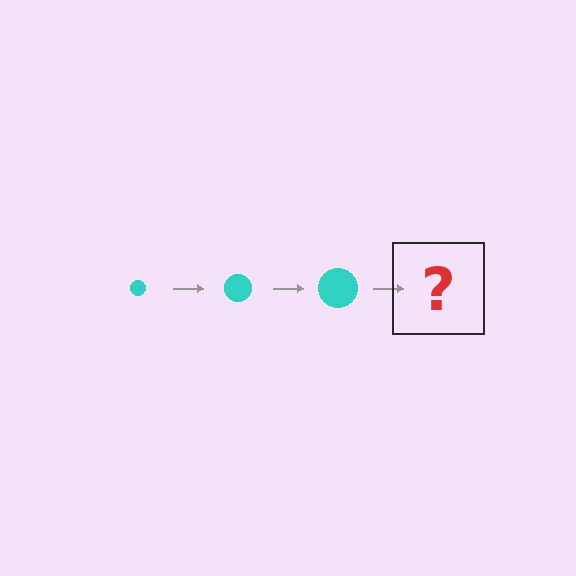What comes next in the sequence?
The next element should be a cyan circle, larger than the previous one.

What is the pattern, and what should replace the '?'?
The pattern is that the circle gets progressively larger each step. The '?' should be a cyan circle, larger than the previous one.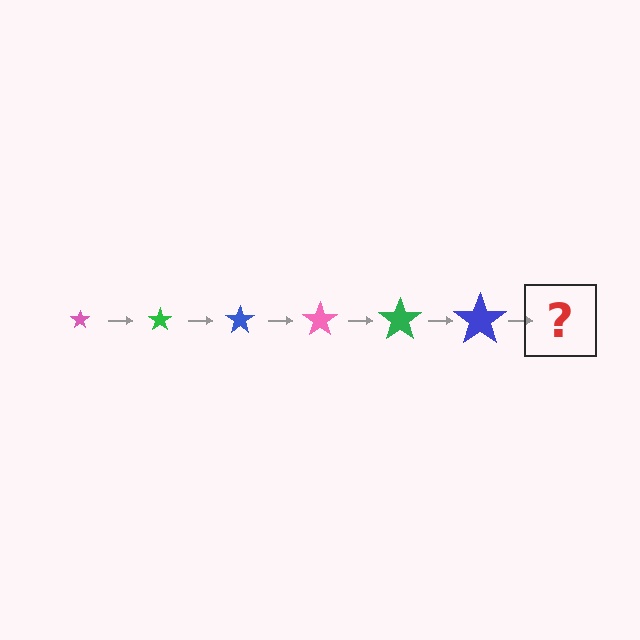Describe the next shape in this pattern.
It should be a pink star, larger than the previous one.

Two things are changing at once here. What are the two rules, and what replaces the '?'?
The two rules are that the star grows larger each step and the color cycles through pink, green, and blue. The '?' should be a pink star, larger than the previous one.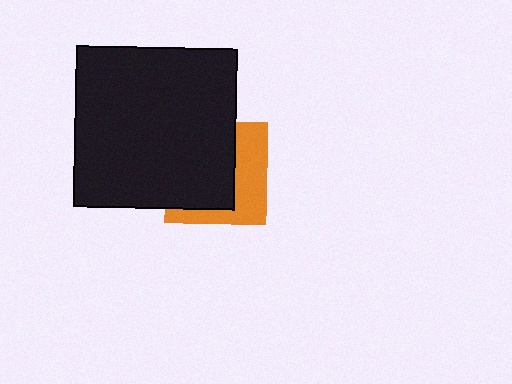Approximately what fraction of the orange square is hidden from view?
Roughly 59% of the orange square is hidden behind the black square.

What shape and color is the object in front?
The object in front is a black square.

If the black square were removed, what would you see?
You would see the complete orange square.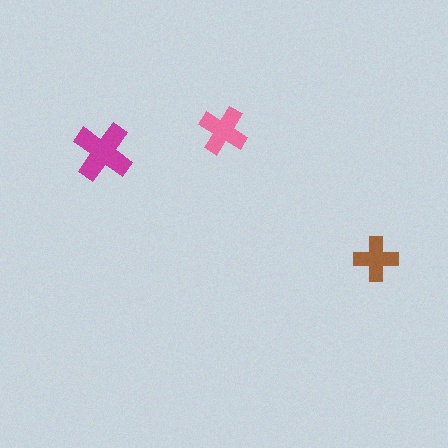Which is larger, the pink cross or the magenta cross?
The magenta one.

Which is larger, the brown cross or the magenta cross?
The magenta one.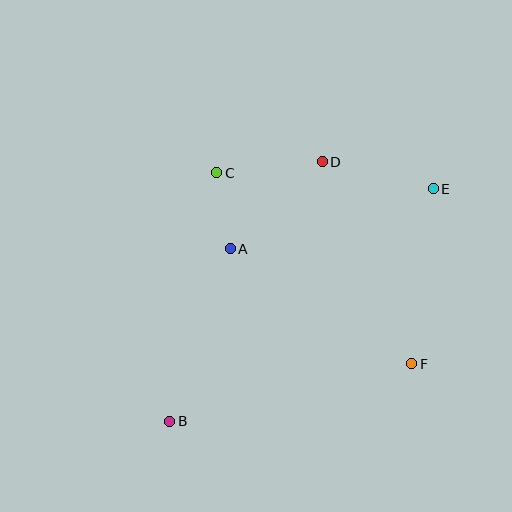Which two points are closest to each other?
Points A and C are closest to each other.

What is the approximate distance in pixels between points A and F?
The distance between A and F is approximately 215 pixels.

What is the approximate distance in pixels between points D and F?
The distance between D and F is approximately 221 pixels.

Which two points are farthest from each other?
Points B and E are farthest from each other.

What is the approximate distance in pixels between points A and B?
The distance between A and B is approximately 183 pixels.